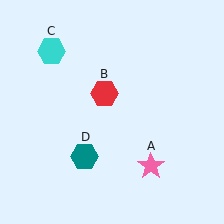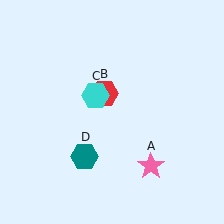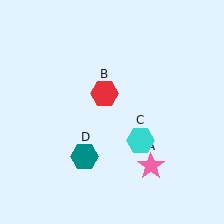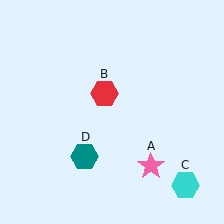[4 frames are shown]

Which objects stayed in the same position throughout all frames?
Pink star (object A) and red hexagon (object B) and teal hexagon (object D) remained stationary.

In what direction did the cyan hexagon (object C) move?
The cyan hexagon (object C) moved down and to the right.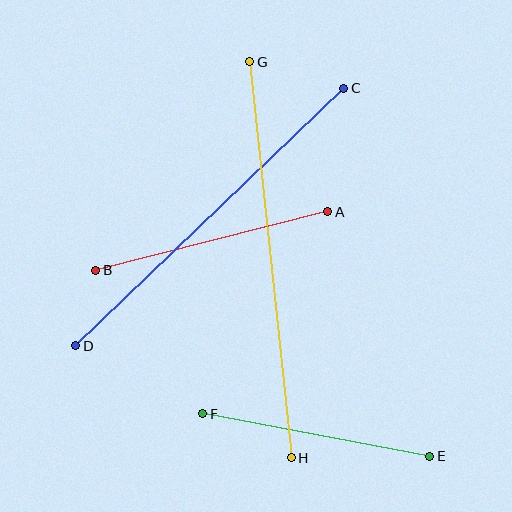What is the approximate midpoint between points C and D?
The midpoint is at approximately (210, 217) pixels.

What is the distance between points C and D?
The distance is approximately 372 pixels.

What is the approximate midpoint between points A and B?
The midpoint is at approximately (212, 241) pixels.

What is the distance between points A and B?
The distance is approximately 240 pixels.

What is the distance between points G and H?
The distance is approximately 398 pixels.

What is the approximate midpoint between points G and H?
The midpoint is at approximately (271, 260) pixels.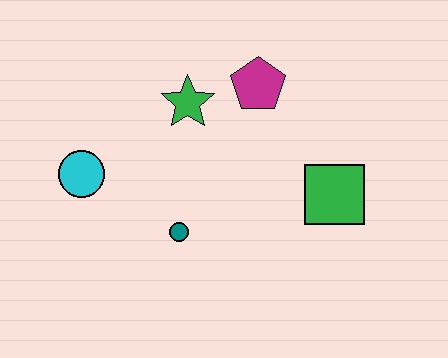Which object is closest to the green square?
The magenta pentagon is closest to the green square.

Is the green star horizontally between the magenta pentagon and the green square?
No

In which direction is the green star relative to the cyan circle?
The green star is to the right of the cyan circle.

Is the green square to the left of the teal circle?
No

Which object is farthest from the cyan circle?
The green square is farthest from the cyan circle.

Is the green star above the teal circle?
Yes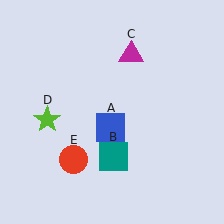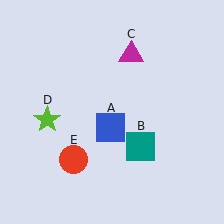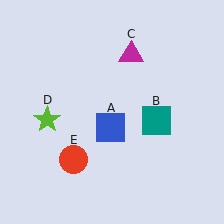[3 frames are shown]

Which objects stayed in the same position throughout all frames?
Blue square (object A) and magenta triangle (object C) and lime star (object D) and red circle (object E) remained stationary.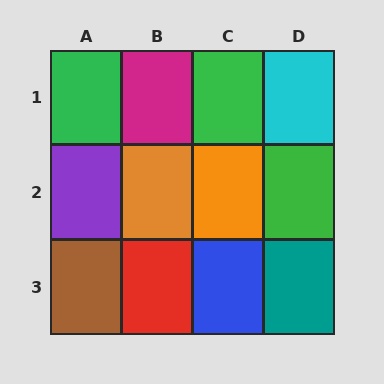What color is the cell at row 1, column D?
Cyan.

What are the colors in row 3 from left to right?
Brown, red, blue, teal.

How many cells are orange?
2 cells are orange.